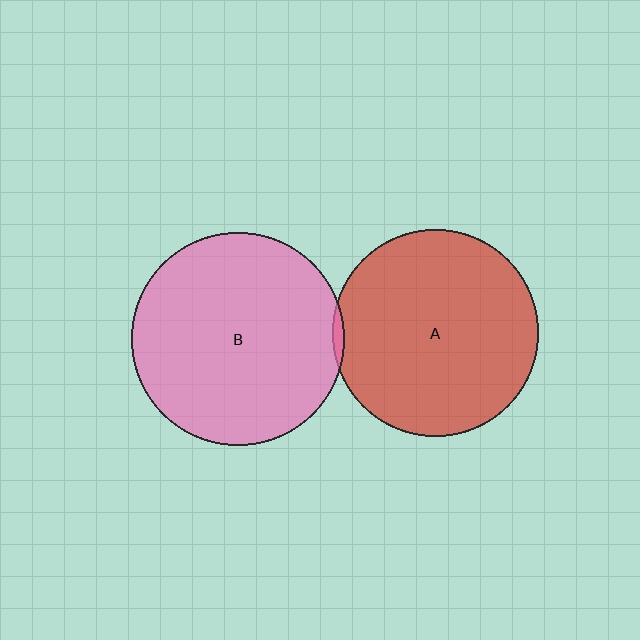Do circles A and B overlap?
Yes.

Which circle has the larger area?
Circle B (pink).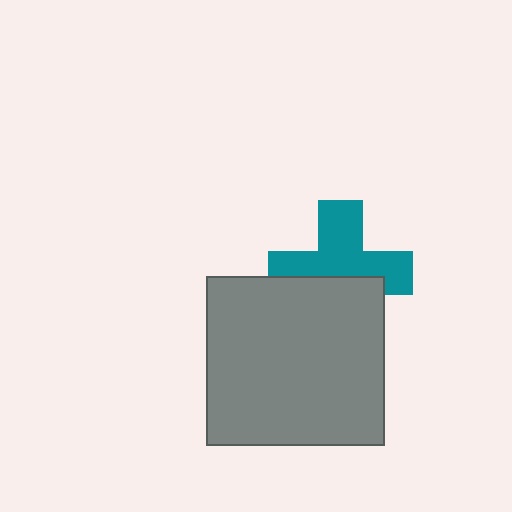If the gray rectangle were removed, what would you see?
You would see the complete teal cross.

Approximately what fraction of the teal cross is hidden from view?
Roughly 42% of the teal cross is hidden behind the gray rectangle.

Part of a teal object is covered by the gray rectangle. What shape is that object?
It is a cross.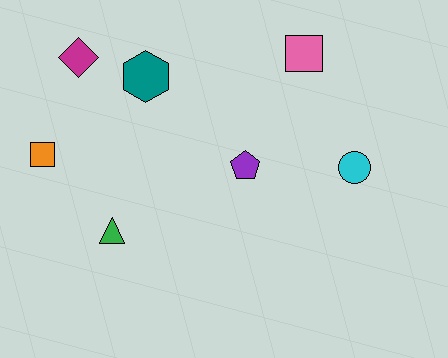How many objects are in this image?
There are 7 objects.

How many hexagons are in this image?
There is 1 hexagon.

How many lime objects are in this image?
There are no lime objects.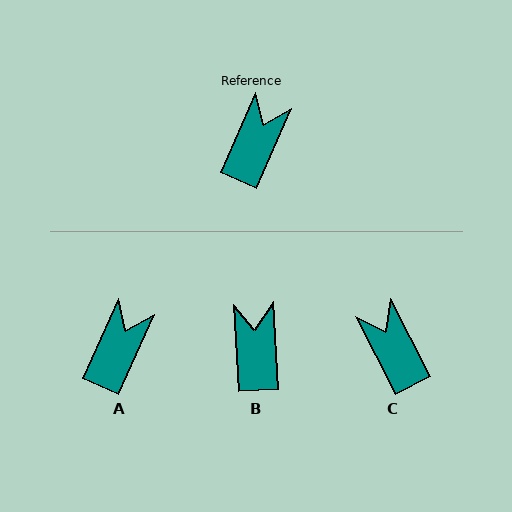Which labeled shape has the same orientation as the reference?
A.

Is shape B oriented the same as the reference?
No, it is off by about 27 degrees.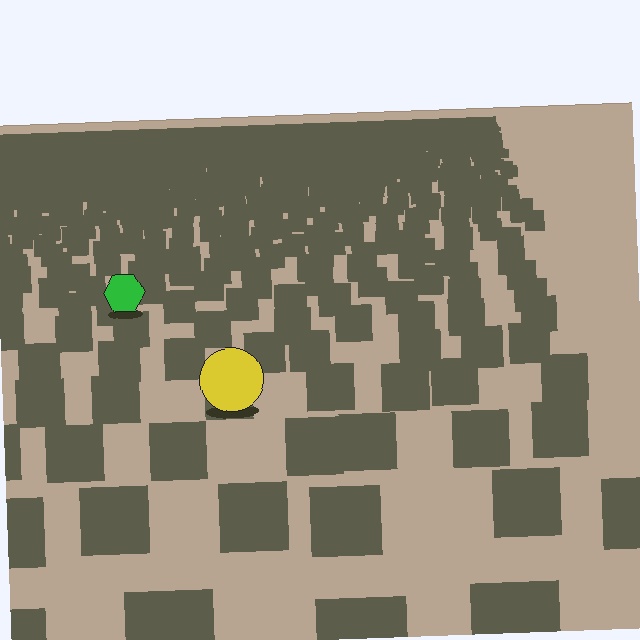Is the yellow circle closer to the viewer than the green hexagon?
Yes. The yellow circle is closer — you can tell from the texture gradient: the ground texture is coarser near it.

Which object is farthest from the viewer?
The green hexagon is farthest from the viewer. It appears smaller and the ground texture around it is denser.